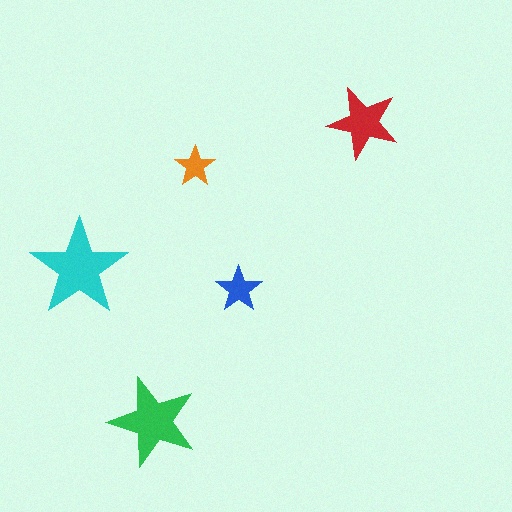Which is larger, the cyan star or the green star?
The cyan one.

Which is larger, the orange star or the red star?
The red one.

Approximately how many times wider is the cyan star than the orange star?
About 2.5 times wider.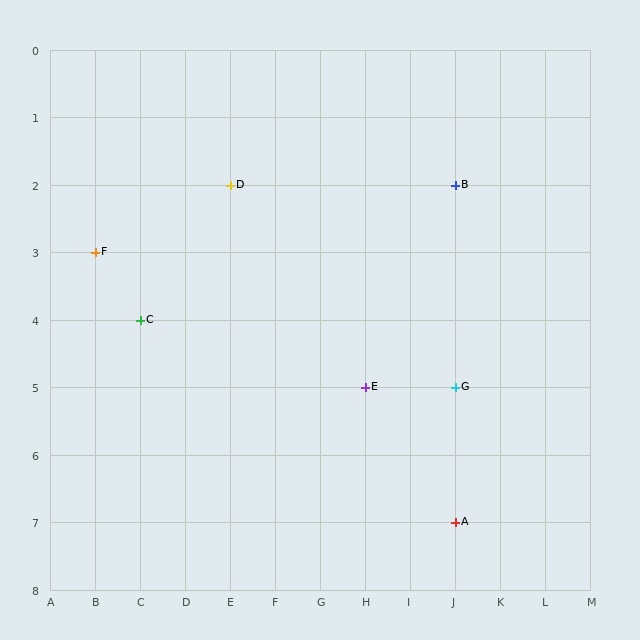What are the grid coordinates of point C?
Point C is at grid coordinates (C, 4).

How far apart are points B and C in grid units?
Points B and C are 7 columns and 2 rows apart (about 7.3 grid units diagonally).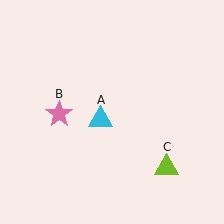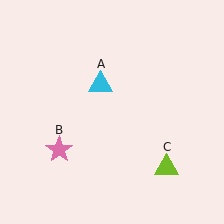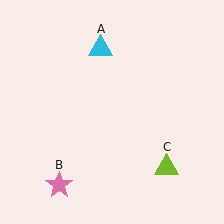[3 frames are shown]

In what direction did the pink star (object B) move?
The pink star (object B) moved down.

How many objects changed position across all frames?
2 objects changed position: cyan triangle (object A), pink star (object B).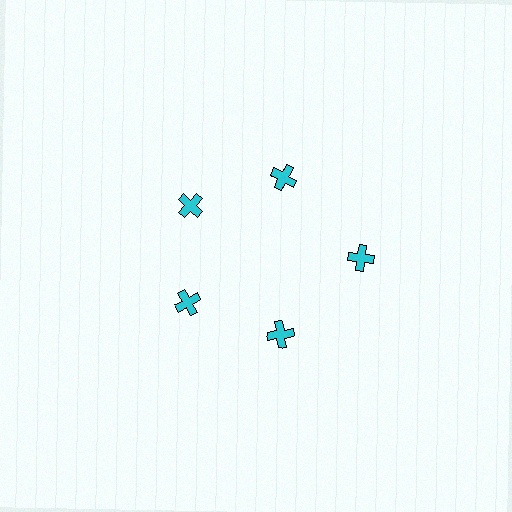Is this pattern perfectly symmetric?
No. The 5 cyan crosses are arranged in a ring, but one element near the 3 o'clock position is pushed outward from the center, breaking the 5-fold rotational symmetry.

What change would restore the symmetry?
The symmetry would be restored by moving it inward, back onto the ring so that all 5 crosses sit at equal angles and equal distance from the center.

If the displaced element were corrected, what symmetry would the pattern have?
It would have 5-fold rotational symmetry — the pattern would map onto itself every 72 degrees.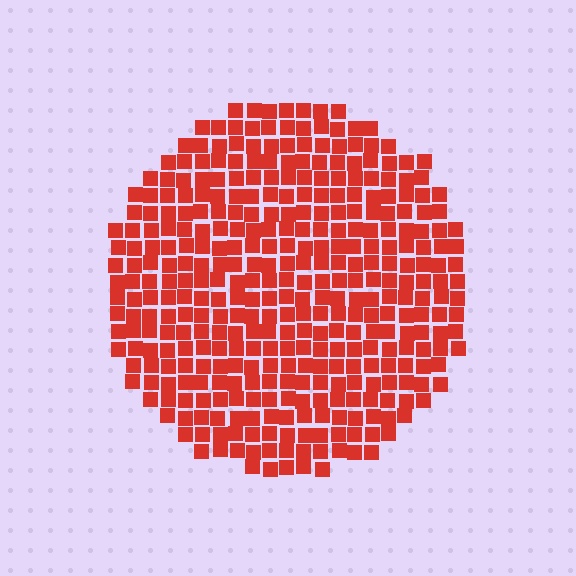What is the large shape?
The large shape is a circle.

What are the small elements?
The small elements are squares.